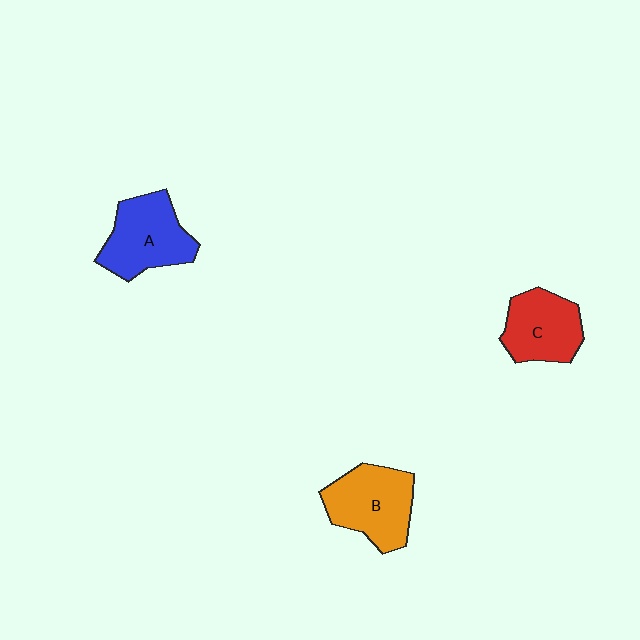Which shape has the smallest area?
Shape C (red).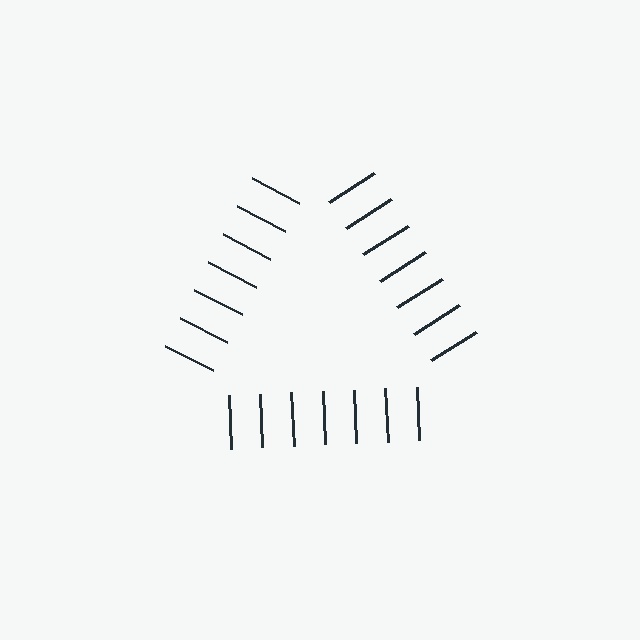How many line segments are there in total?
21 — 7 along each of the 3 edges.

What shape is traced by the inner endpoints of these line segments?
An illusory triangle — the line segments terminate on its edges but no continuous stroke is drawn.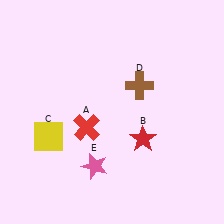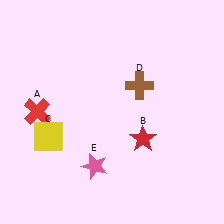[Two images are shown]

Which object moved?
The red cross (A) moved left.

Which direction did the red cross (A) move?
The red cross (A) moved left.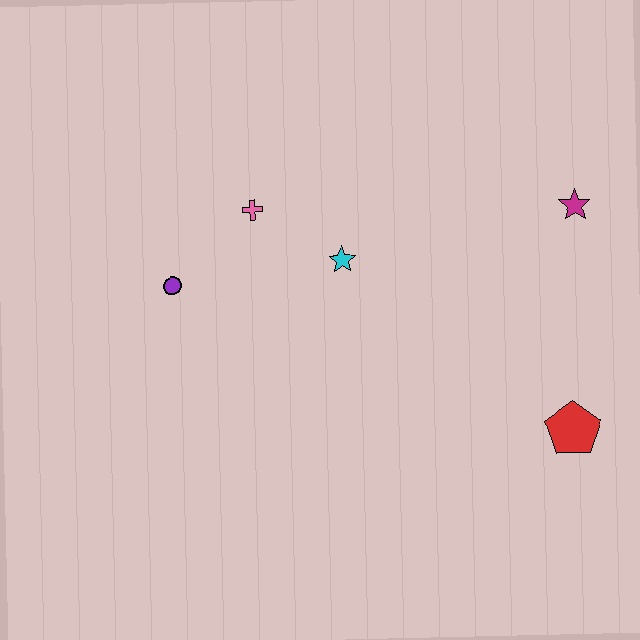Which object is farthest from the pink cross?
The red pentagon is farthest from the pink cross.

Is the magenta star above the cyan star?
Yes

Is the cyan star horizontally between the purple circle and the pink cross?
No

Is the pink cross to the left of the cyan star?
Yes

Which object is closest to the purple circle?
The pink cross is closest to the purple circle.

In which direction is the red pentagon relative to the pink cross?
The red pentagon is to the right of the pink cross.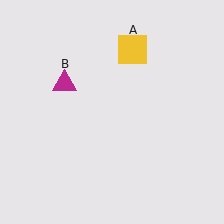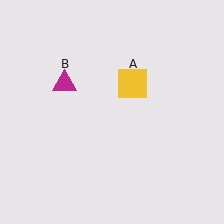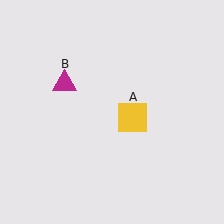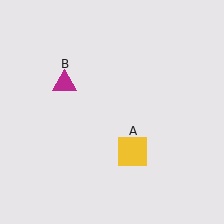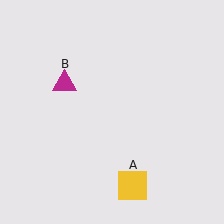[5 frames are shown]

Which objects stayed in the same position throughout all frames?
Magenta triangle (object B) remained stationary.